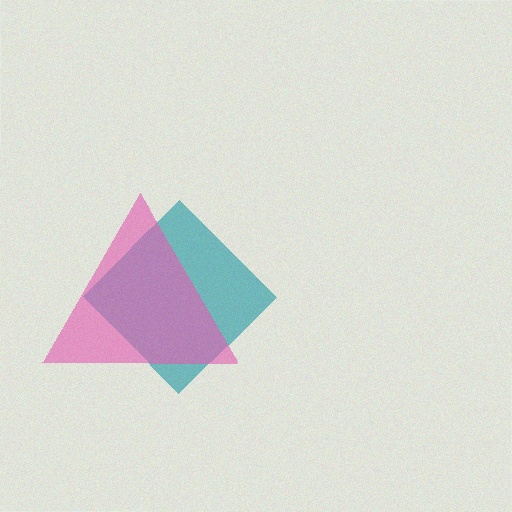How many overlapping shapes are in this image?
There are 2 overlapping shapes in the image.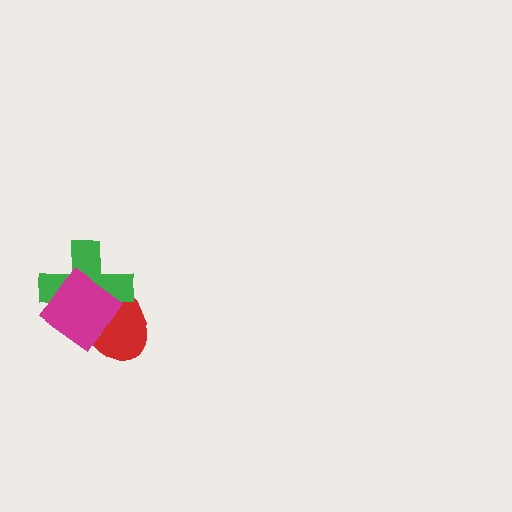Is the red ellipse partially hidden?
Yes, it is partially covered by another shape.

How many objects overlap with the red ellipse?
2 objects overlap with the red ellipse.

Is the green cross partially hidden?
Yes, it is partially covered by another shape.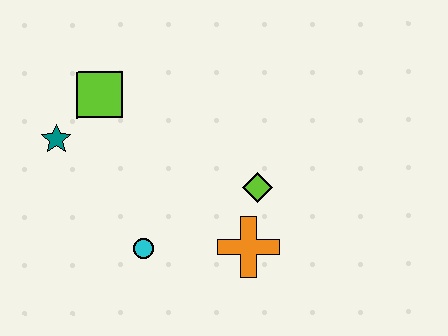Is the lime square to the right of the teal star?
Yes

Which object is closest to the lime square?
The teal star is closest to the lime square.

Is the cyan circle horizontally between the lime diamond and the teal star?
Yes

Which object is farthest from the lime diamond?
The teal star is farthest from the lime diamond.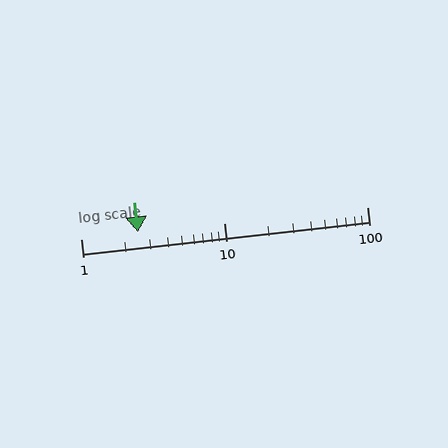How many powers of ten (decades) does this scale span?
The scale spans 2 decades, from 1 to 100.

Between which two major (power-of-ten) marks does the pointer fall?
The pointer is between 1 and 10.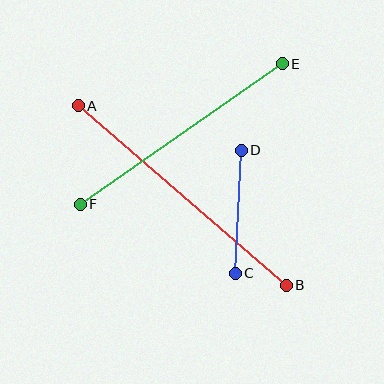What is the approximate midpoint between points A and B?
The midpoint is at approximately (182, 195) pixels.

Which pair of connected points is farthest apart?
Points A and B are farthest apart.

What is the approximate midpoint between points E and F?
The midpoint is at approximately (181, 134) pixels.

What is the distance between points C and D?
The distance is approximately 123 pixels.